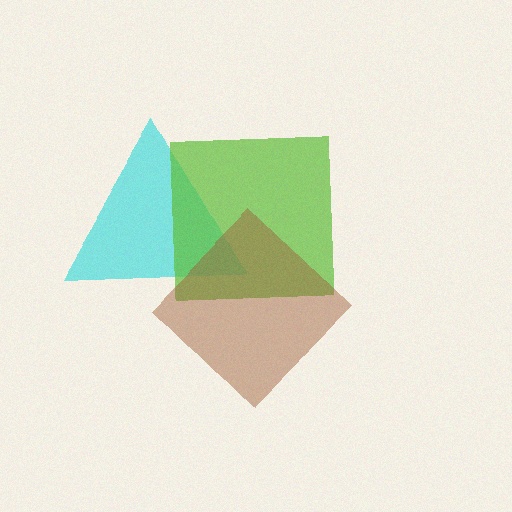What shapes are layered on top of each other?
The layered shapes are: a cyan triangle, a lime square, a brown diamond.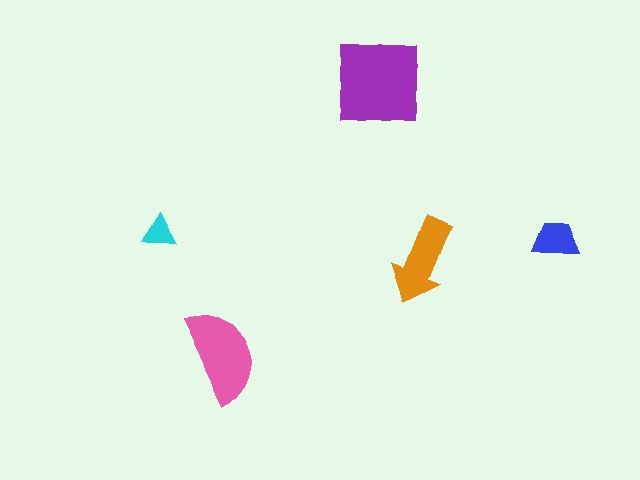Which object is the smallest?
The cyan triangle.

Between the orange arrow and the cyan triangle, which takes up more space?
The orange arrow.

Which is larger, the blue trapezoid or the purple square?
The purple square.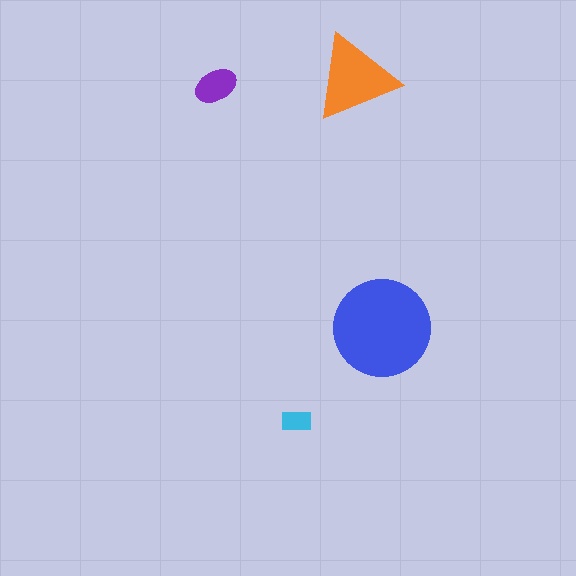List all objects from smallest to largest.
The cyan rectangle, the purple ellipse, the orange triangle, the blue circle.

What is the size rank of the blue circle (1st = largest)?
1st.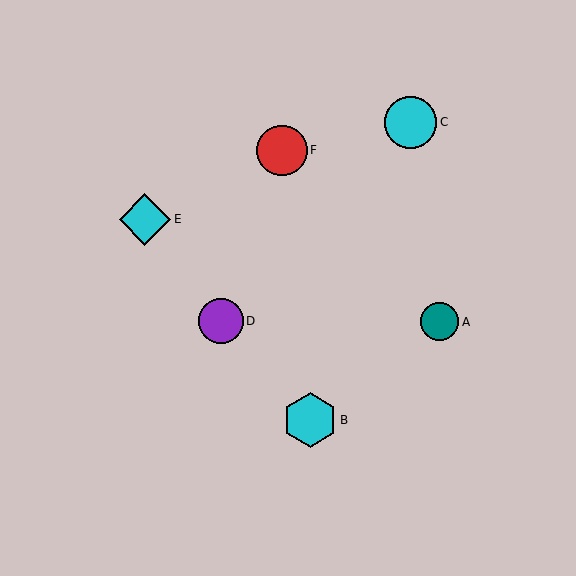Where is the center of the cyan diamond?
The center of the cyan diamond is at (145, 219).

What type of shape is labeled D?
Shape D is a purple circle.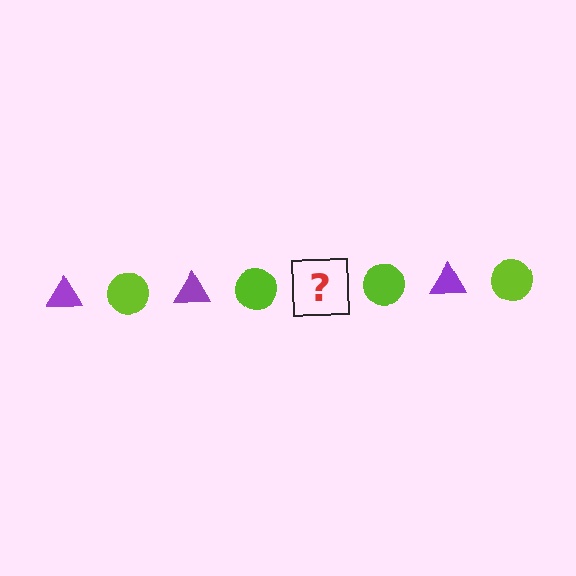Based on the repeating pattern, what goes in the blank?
The blank should be a purple triangle.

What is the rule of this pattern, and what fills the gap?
The rule is that the pattern alternates between purple triangle and lime circle. The gap should be filled with a purple triangle.